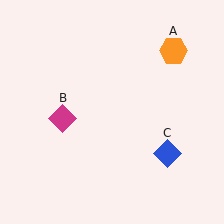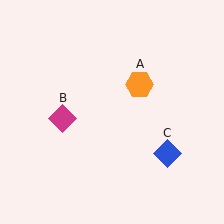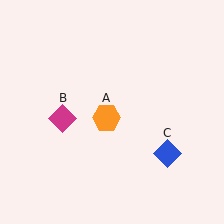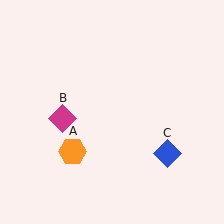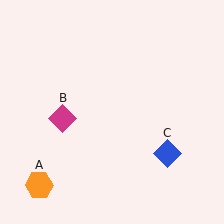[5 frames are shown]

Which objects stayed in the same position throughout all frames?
Magenta diamond (object B) and blue diamond (object C) remained stationary.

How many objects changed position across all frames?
1 object changed position: orange hexagon (object A).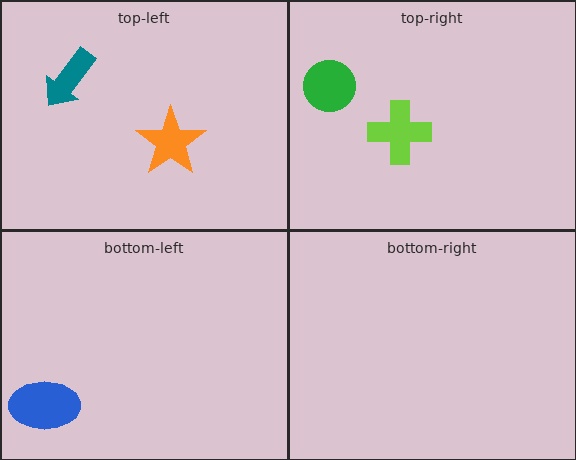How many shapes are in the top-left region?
2.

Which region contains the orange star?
The top-left region.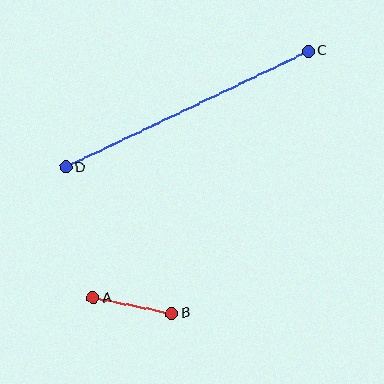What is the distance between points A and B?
The distance is approximately 80 pixels.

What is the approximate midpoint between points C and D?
The midpoint is at approximately (187, 109) pixels.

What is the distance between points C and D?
The distance is approximately 269 pixels.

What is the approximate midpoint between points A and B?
The midpoint is at approximately (133, 306) pixels.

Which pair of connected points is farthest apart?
Points C and D are farthest apart.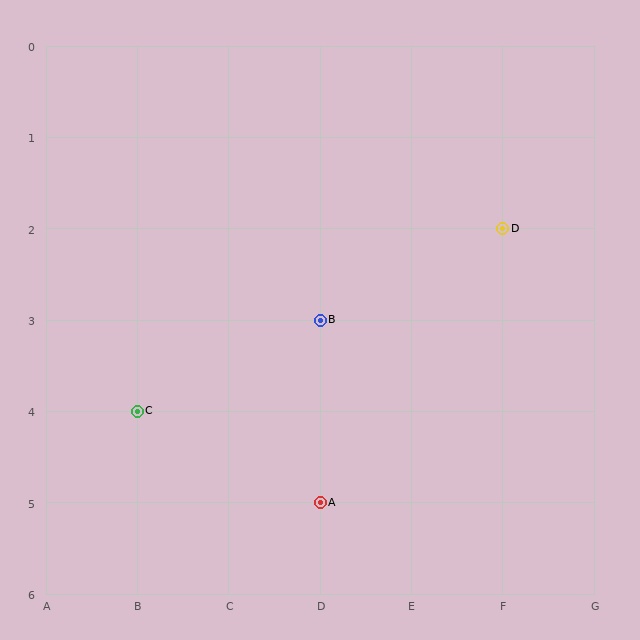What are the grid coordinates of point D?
Point D is at grid coordinates (F, 2).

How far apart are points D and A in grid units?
Points D and A are 2 columns and 3 rows apart (about 3.6 grid units diagonally).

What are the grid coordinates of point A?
Point A is at grid coordinates (D, 5).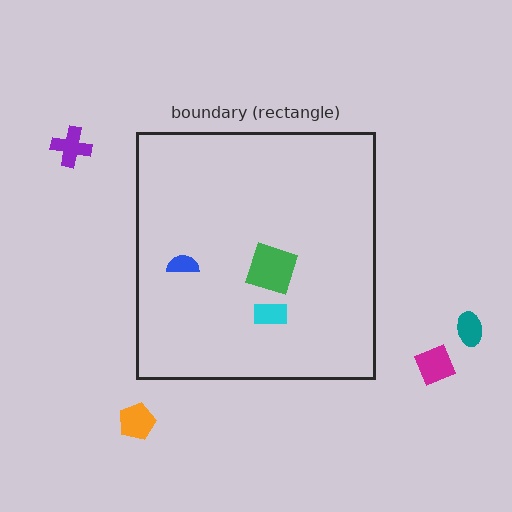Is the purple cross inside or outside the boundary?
Outside.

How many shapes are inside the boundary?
3 inside, 4 outside.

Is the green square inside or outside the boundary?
Inside.